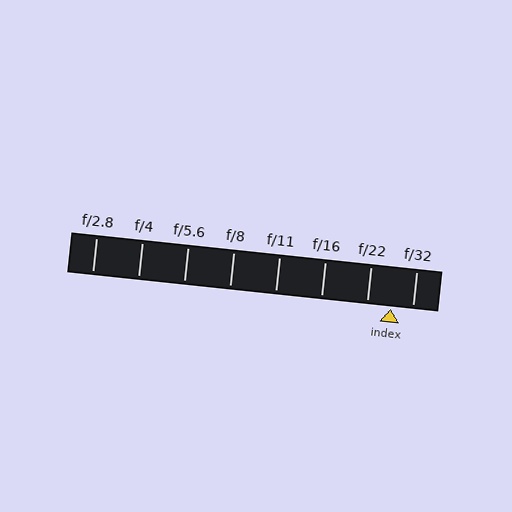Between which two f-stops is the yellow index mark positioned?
The index mark is between f/22 and f/32.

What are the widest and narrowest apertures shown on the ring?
The widest aperture shown is f/2.8 and the narrowest is f/32.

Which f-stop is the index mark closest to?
The index mark is closest to f/32.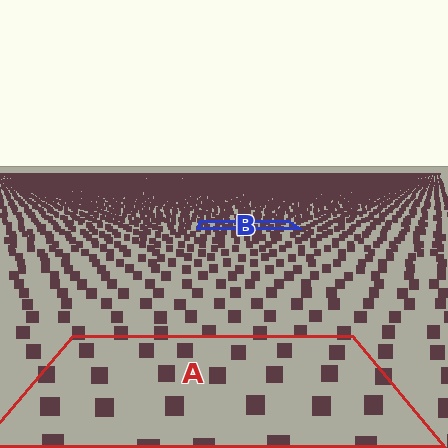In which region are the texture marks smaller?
The texture marks are smaller in region B, because it is farther away.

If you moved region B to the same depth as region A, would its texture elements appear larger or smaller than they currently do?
They would appear larger. At a closer depth, the same texture elements are projected at a bigger on-screen size.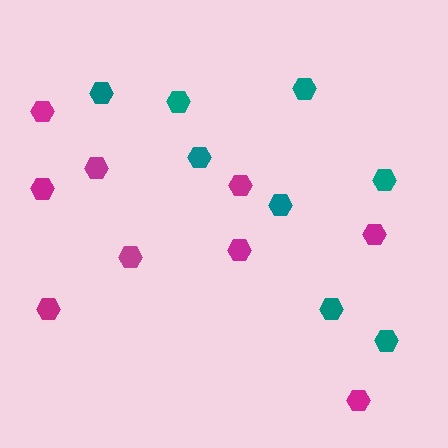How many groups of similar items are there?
There are 2 groups: one group of magenta hexagons (9) and one group of teal hexagons (8).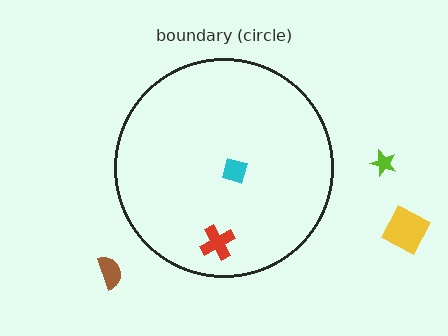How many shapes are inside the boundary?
2 inside, 3 outside.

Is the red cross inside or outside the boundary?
Inside.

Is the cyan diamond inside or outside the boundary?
Inside.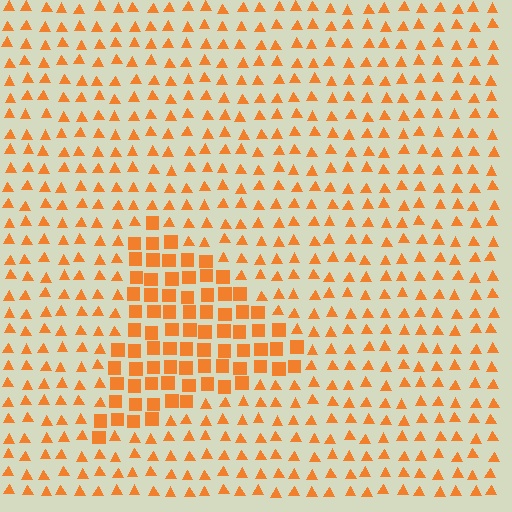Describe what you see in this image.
The image is filled with small orange elements arranged in a uniform grid. A triangle-shaped region contains squares, while the surrounding area contains triangles. The boundary is defined purely by the change in element shape.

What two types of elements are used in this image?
The image uses squares inside the triangle region and triangles outside it.